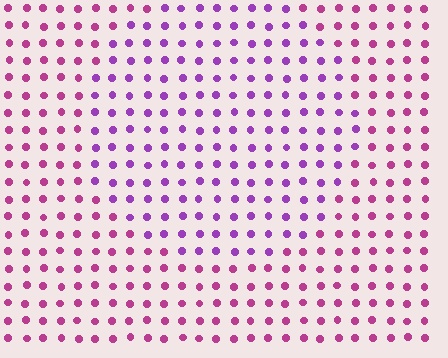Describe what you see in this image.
The image is filled with small magenta elements in a uniform arrangement. A circle-shaped region is visible where the elements are tinted to a slightly different hue, forming a subtle color boundary.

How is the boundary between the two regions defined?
The boundary is defined purely by a slight shift in hue (about 34 degrees). Spacing, size, and orientation are identical on both sides.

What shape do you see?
I see a circle.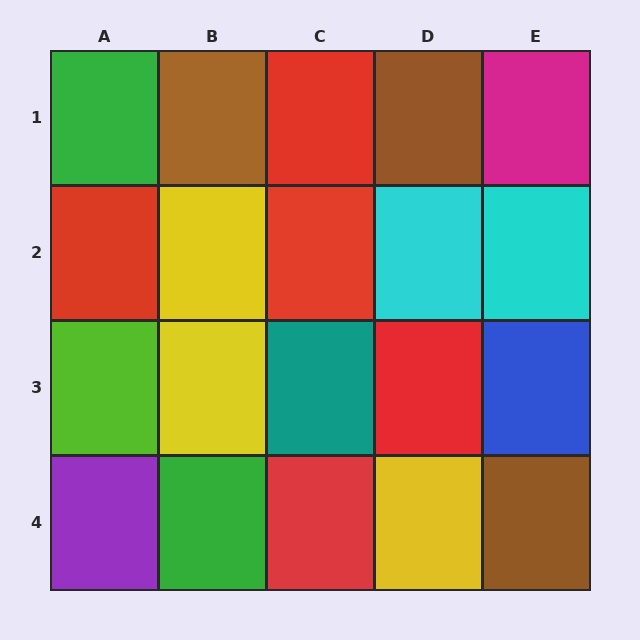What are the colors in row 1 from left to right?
Green, brown, red, brown, magenta.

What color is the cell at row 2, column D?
Cyan.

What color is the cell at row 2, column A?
Red.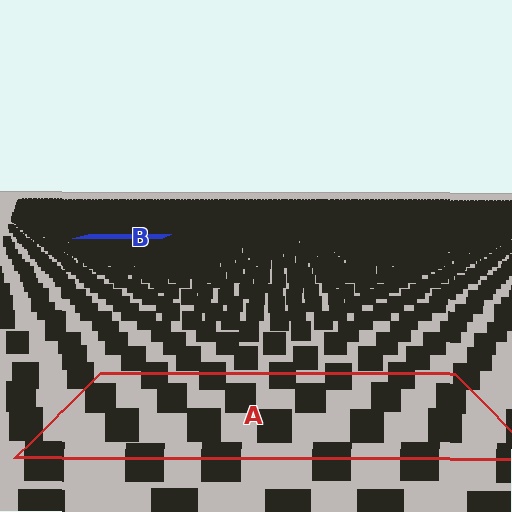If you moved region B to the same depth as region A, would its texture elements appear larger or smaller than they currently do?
They would appear larger. At a closer depth, the same texture elements are projected at a bigger on-screen size.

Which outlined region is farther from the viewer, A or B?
Region B is farther from the viewer — the texture elements inside it appear smaller and more densely packed.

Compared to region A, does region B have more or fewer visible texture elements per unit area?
Region B has more texture elements per unit area — they are packed more densely because it is farther away.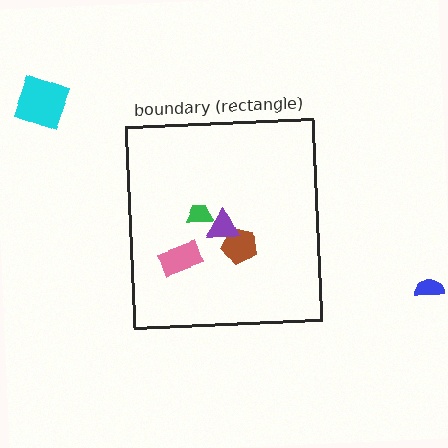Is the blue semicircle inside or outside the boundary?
Outside.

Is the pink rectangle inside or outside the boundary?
Inside.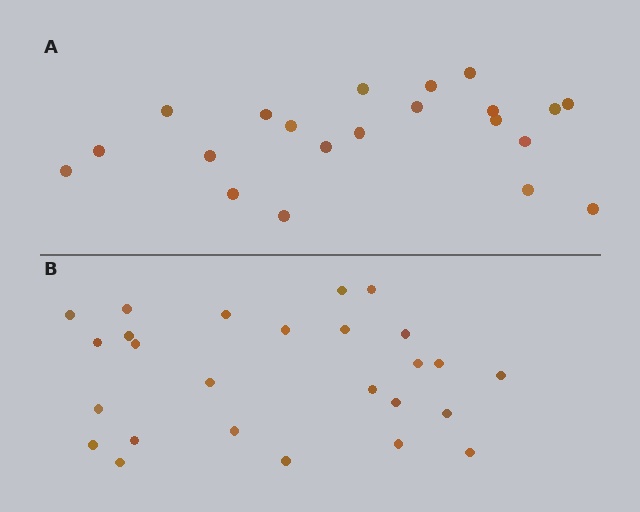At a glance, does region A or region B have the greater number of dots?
Region B (the bottom region) has more dots.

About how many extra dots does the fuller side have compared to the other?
Region B has about 5 more dots than region A.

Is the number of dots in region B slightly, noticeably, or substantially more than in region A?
Region B has only slightly more — the two regions are fairly close. The ratio is roughly 1.2 to 1.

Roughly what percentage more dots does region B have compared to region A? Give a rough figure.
About 25% more.